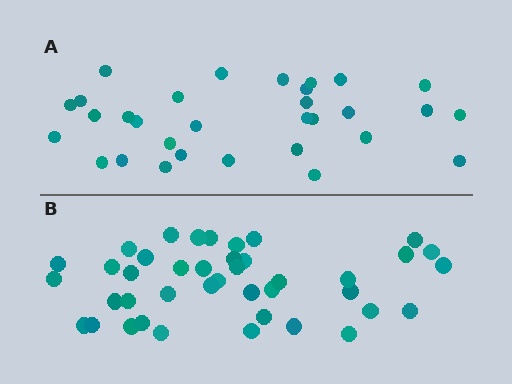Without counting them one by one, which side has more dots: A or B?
Region B (the bottom region) has more dots.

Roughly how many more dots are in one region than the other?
Region B has roughly 10 or so more dots than region A.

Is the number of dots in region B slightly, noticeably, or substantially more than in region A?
Region B has noticeably more, but not dramatically so. The ratio is roughly 1.3 to 1.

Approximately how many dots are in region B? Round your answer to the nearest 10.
About 40 dots. (The exact count is 41, which rounds to 40.)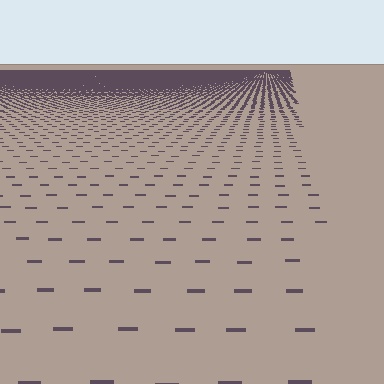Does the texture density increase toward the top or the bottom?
Density increases toward the top.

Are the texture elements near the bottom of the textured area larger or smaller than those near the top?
Larger. Near the bottom, elements are closer to the viewer and appear at a bigger on-screen size.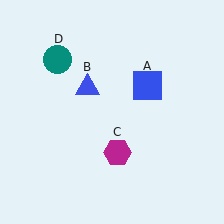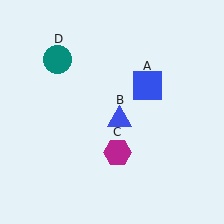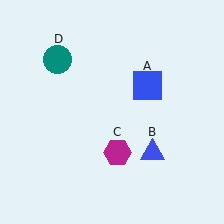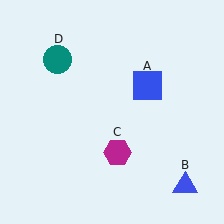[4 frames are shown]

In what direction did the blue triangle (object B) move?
The blue triangle (object B) moved down and to the right.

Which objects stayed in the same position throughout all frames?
Blue square (object A) and magenta hexagon (object C) and teal circle (object D) remained stationary.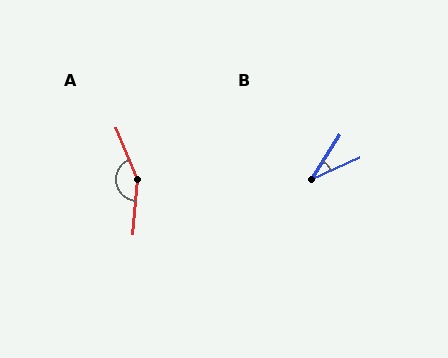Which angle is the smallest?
B, at approximately 34 degrees.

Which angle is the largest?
A, at approximately 153 degrees.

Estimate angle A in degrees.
Approximately 153 degrees.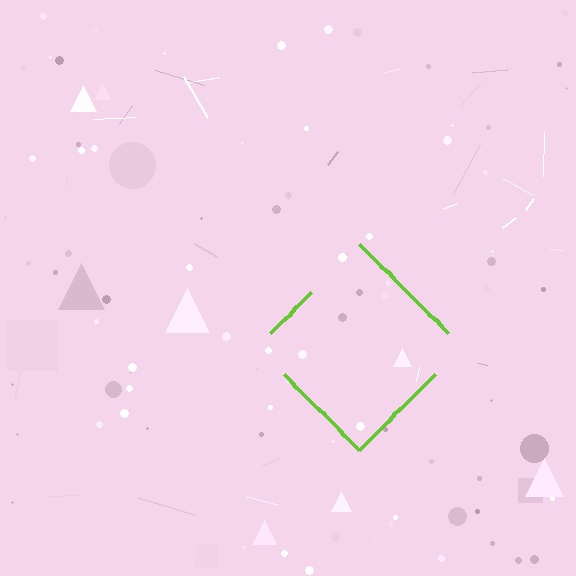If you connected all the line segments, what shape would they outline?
They would outline a diamond.